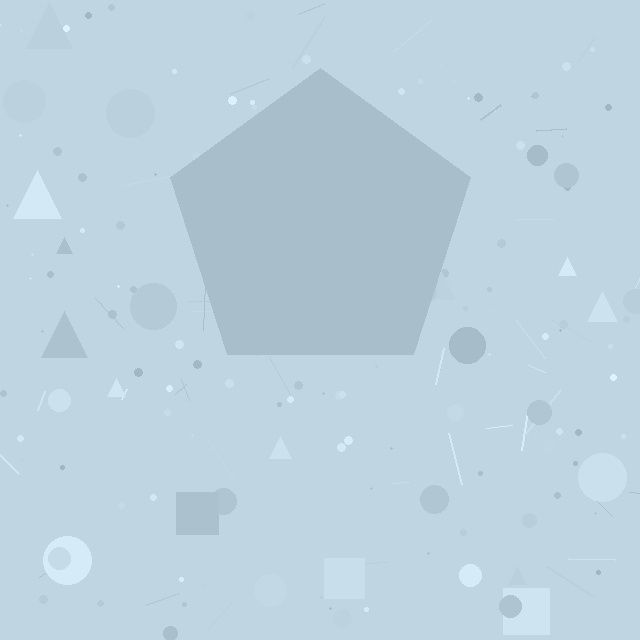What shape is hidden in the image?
A pentagon is hidden in the image.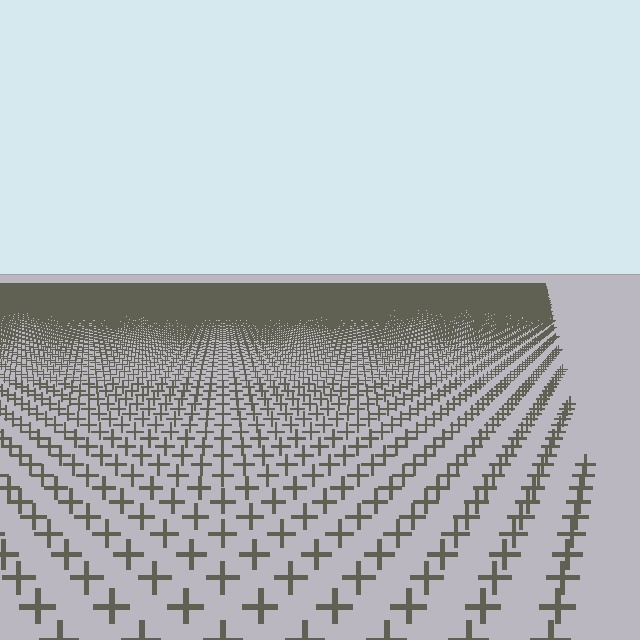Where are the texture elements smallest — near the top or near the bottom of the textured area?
Near the top.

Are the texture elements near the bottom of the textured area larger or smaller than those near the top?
Larger. Near the bottom, elements are closer to the viewer and appear at a bigger on-screen size.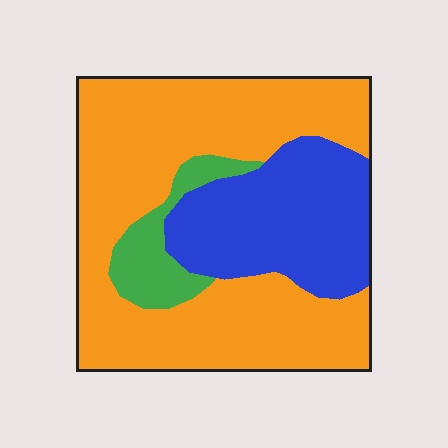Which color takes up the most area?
Orange, at roughly 65%.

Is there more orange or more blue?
Orange.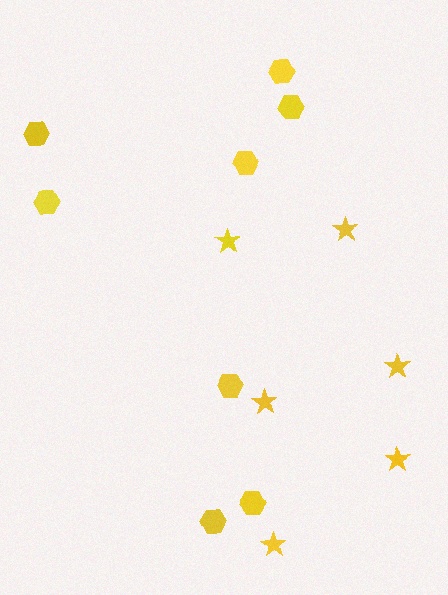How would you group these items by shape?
There are 2 groups: one group of stars (6) and one group of hexagons (8).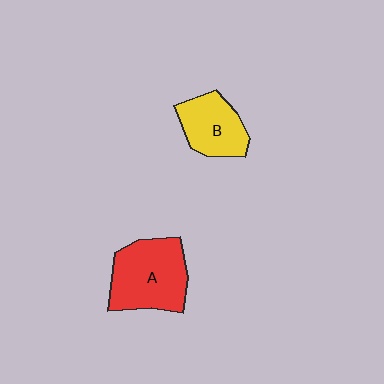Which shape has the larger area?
Shape A (red).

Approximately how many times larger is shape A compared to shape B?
Approximately 1.5 times.